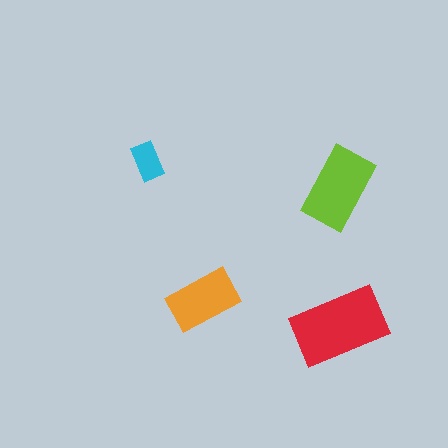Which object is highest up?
The cyan rectangle is topmost.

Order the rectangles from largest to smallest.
the red one, the lime one, the orange one, the cyan one.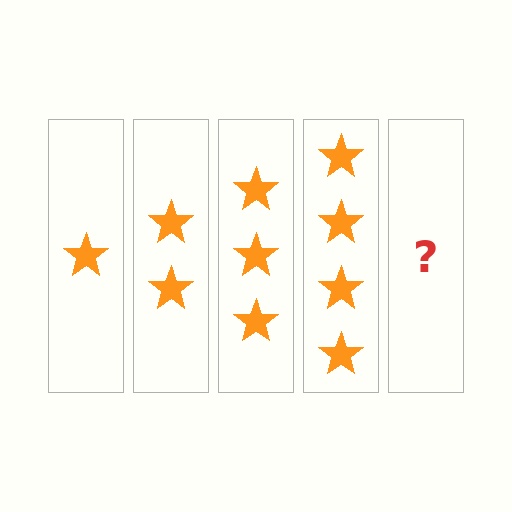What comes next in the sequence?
The next element should be 5 stars.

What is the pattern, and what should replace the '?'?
The pattern is that each step adds one more star. The '?' should be 5 stars.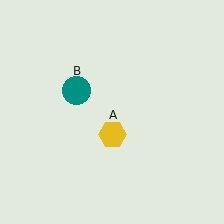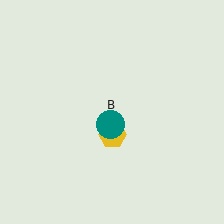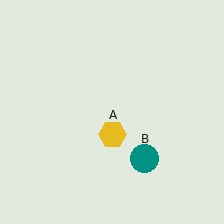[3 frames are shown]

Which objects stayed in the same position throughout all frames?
Yellow hexagon (object A) remained stationary.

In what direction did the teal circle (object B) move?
The teal circle (object B) moved down and to the right.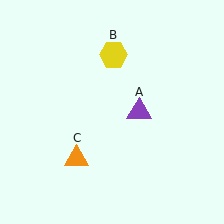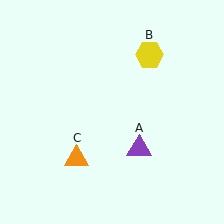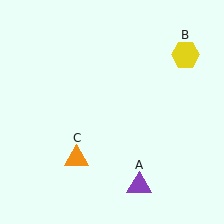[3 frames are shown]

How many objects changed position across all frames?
2 objects changed position: purple triangle (object A), yellow hexagon (object B).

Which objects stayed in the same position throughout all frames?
Orange triangle (object C) remained stationary.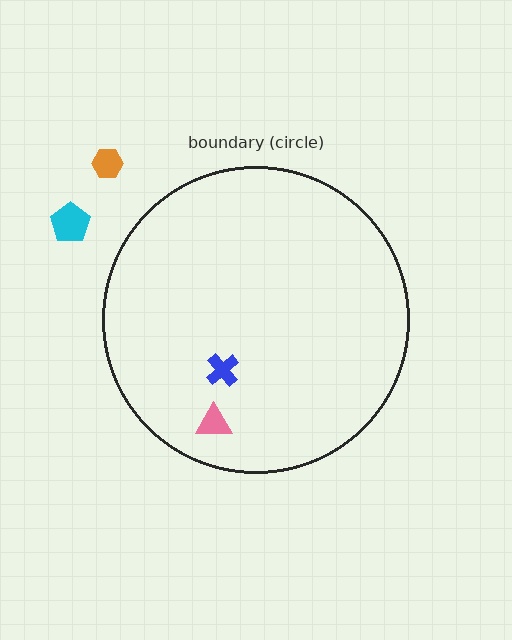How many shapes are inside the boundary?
2 inside, 2 outside.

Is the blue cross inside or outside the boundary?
Inside.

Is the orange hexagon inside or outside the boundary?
Outside.